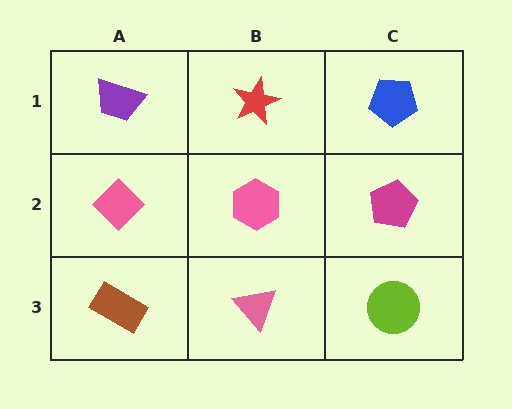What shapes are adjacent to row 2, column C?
A blue pentagon (row 1, column C), a lime circle (row 3, column C), a pink hexagon (row 2, column B).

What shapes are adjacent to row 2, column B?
A red star (row 1, column B), a pink triangle (row 3, column B), a pink diamond (row 2, column A), a magenta pentagon (row 2, column C).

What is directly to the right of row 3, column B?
A lime circle.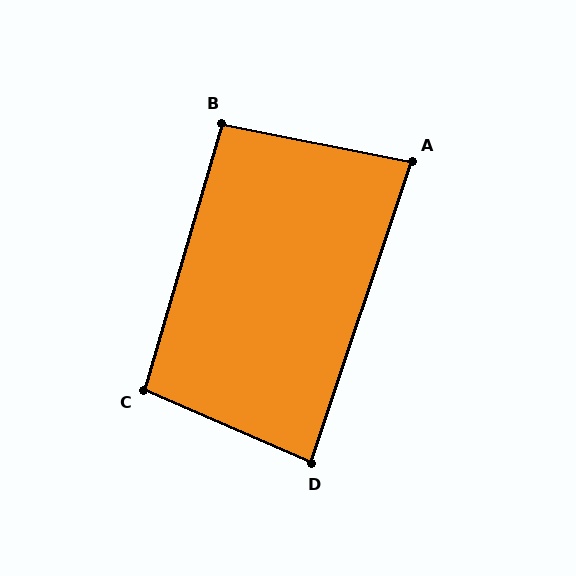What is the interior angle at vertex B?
Approximately 95 degrees (obtuse).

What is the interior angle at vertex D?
Approximately 85 degrees (acute).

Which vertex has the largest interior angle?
C, at approximately 97 degrees.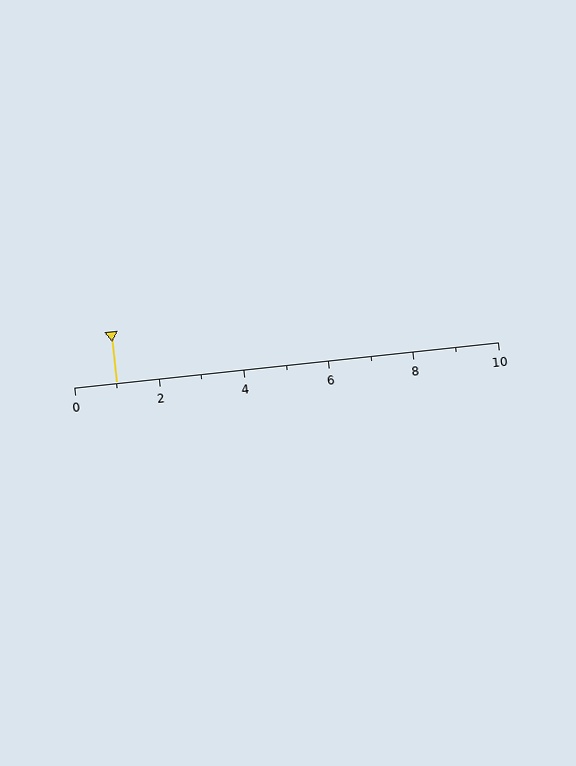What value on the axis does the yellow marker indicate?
The marker indicates approximately 1.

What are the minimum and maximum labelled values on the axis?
The axis runs from 0 to 10.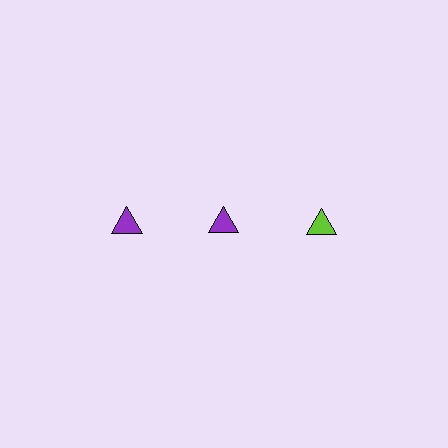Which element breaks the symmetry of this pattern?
The lime triangle in the top row, center column breaks the symmetry. All other shapes are purple triangles.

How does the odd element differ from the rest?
It has a different color: lime instead of purple.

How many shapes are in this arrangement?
There are 3 shapes arranged in a grid pattern.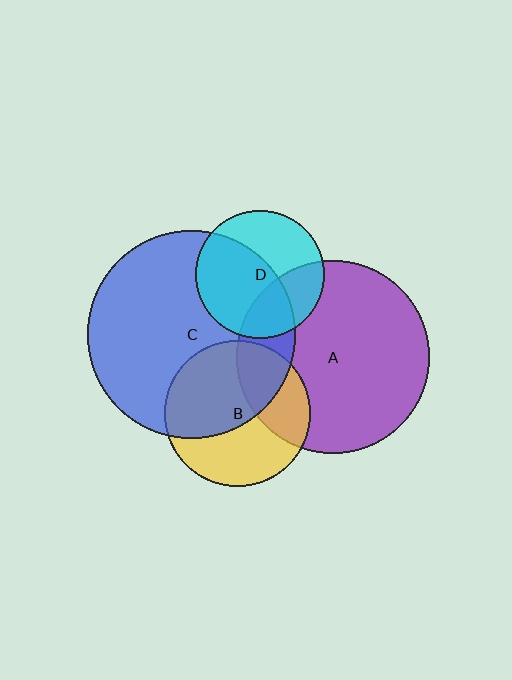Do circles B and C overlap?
Yes.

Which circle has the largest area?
Circle C (blue).